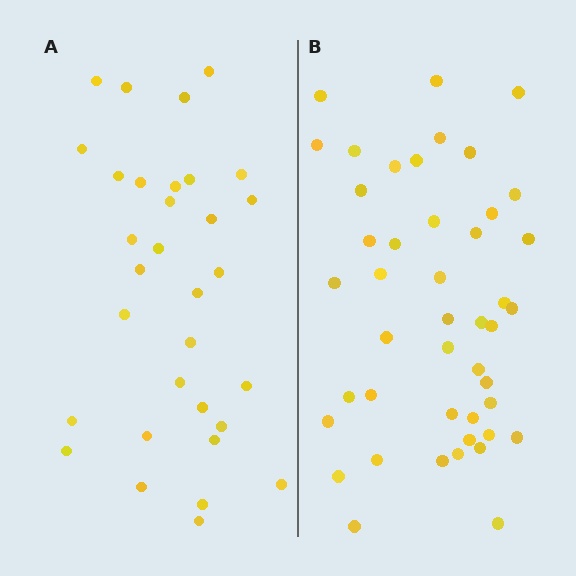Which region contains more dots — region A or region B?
Region B (the right region) has more dots.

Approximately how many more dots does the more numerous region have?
Region B has approximately 15 more dots than region A.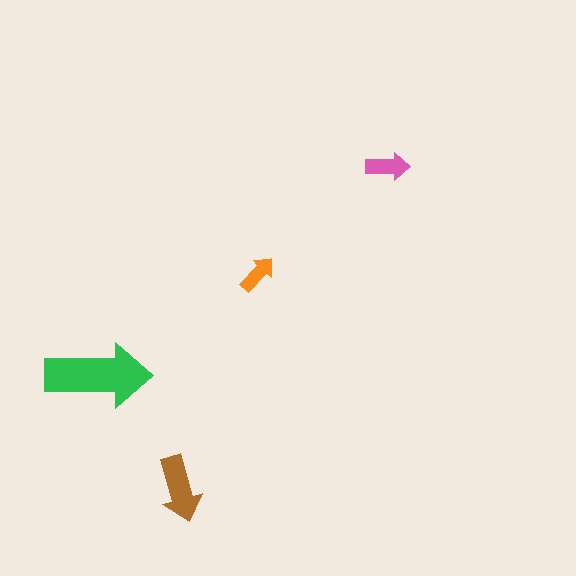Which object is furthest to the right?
The pink arrow is rightmost.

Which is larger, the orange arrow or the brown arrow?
The brown one.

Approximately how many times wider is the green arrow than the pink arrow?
About 2.5 times wider.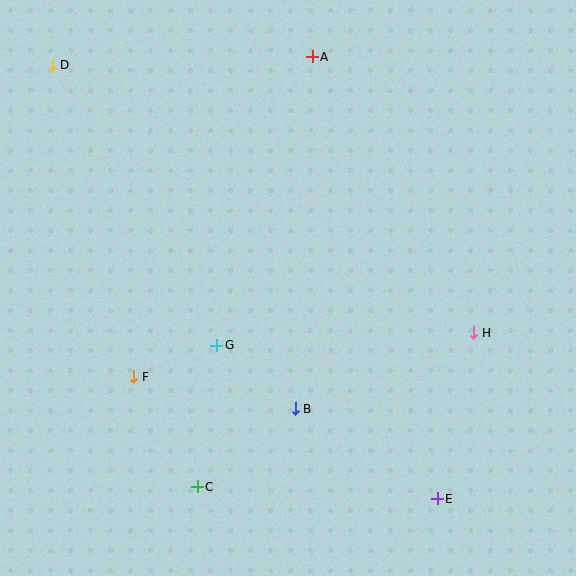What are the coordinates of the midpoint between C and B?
The midpoint between C and B is at (246, 448).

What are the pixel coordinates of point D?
Point D is at (52, 65).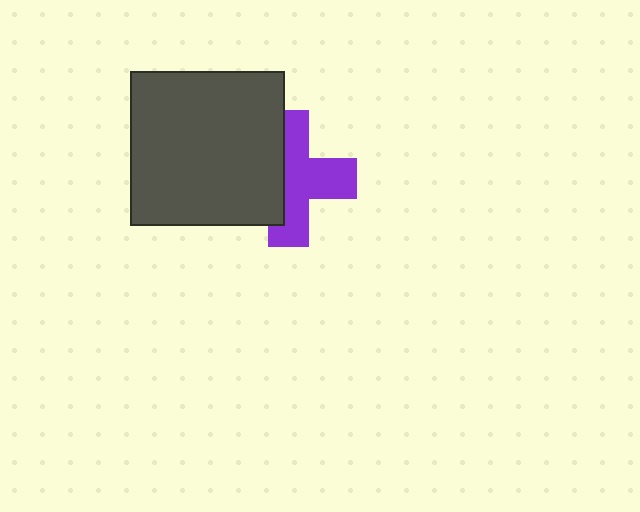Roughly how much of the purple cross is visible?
About half of it is visible (roughly 58%).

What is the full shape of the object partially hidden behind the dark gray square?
The partially hidden object is a purple cross.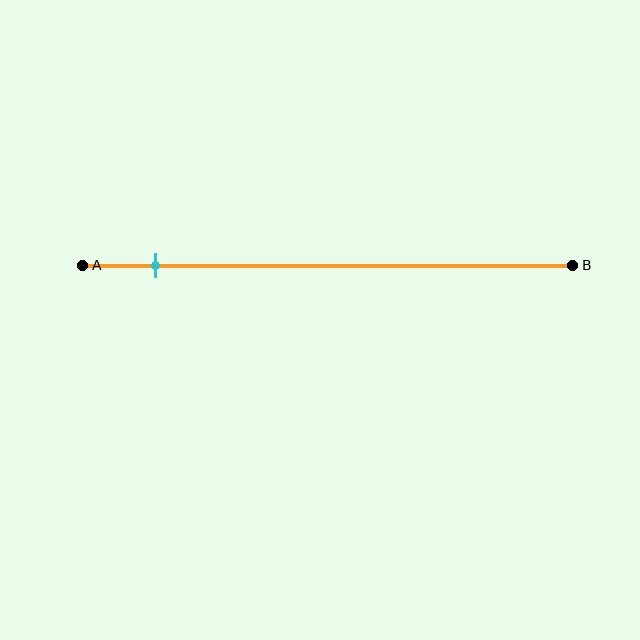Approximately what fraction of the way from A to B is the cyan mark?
The cyan mark is approximately 15% of the way from A to B.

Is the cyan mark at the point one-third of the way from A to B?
No, the mark is at about 15% from A, not at the 33% one-third point.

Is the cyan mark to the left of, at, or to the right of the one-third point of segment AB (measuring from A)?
The cyan mark is to the left of the one-third point of segment AB.